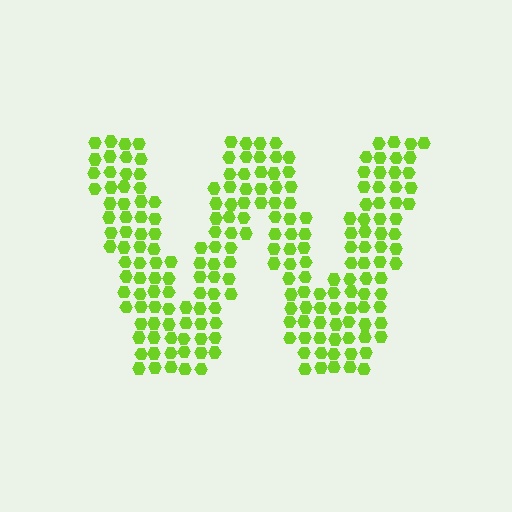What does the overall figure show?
The overall figure shows the letter W.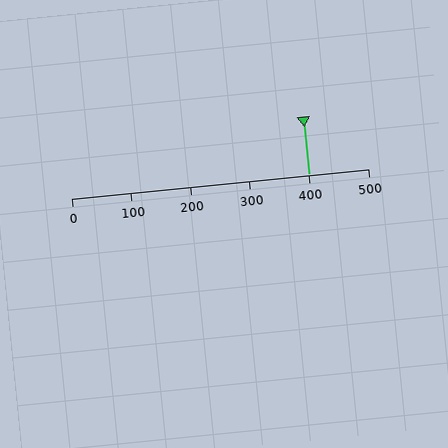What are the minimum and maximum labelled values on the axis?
The axis runs from 0 to 500.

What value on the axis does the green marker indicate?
The marker indicates approximately 400.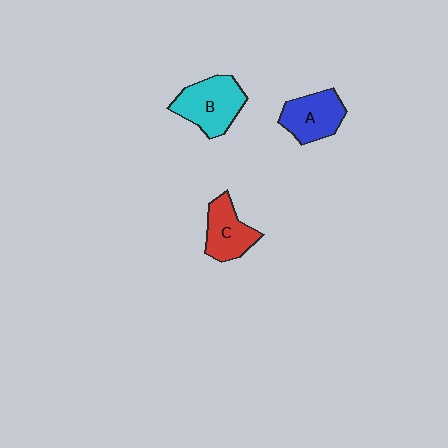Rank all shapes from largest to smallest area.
From largest to smallest: B (cyan), A (blue), C (red).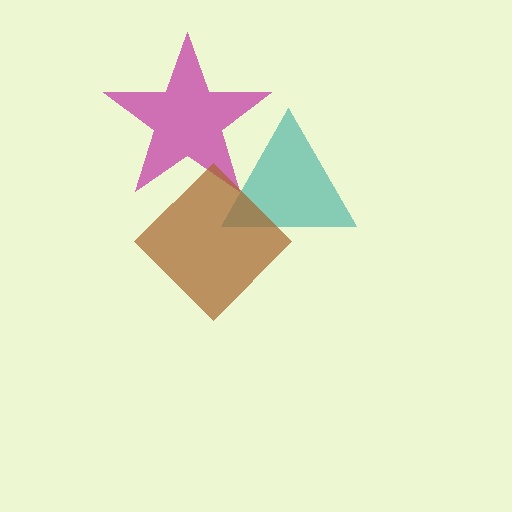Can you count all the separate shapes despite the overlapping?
Yes, there are 3 separate shapes.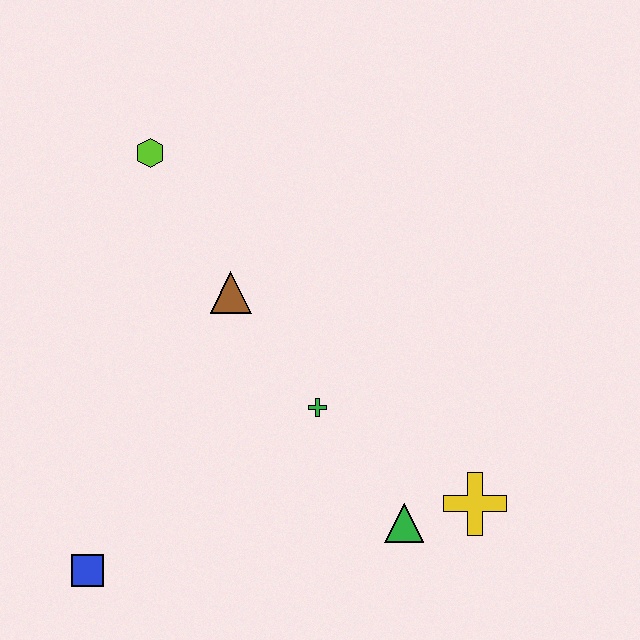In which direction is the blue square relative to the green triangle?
The blue square is to the left of the green triangle.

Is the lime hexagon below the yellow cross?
No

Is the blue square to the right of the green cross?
No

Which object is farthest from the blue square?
The lime hexagon is farthest from the blue square.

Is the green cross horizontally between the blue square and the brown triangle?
No